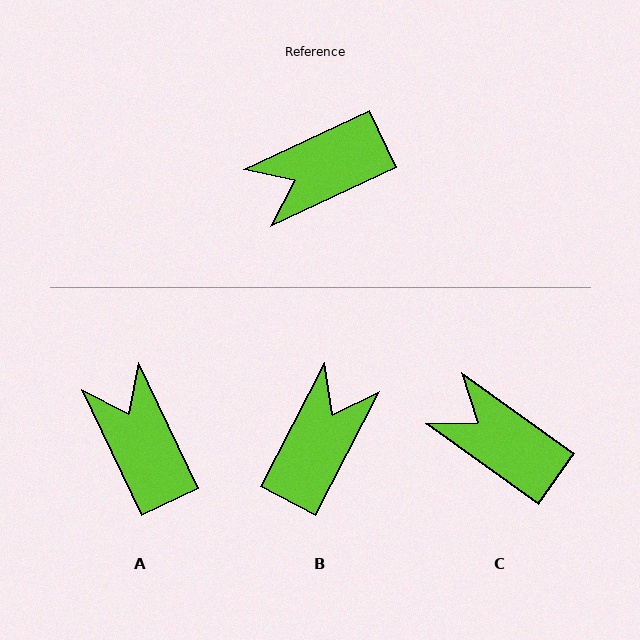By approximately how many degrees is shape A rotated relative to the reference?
Approximately 90 degrees clockwise.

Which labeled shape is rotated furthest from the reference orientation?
B, about 142 degrees away.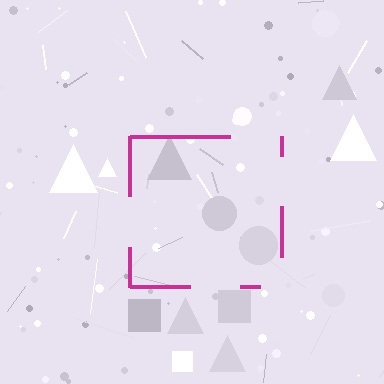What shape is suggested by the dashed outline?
The dashed outline suggests a square.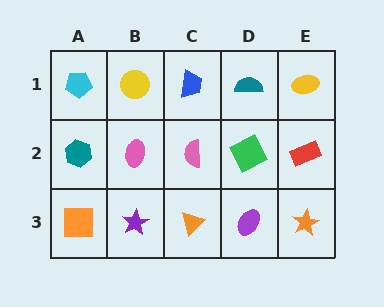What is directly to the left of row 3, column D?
An orange triangle.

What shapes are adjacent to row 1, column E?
A red rectangle (row 2, column E), a teal semicircle (row 1, column D).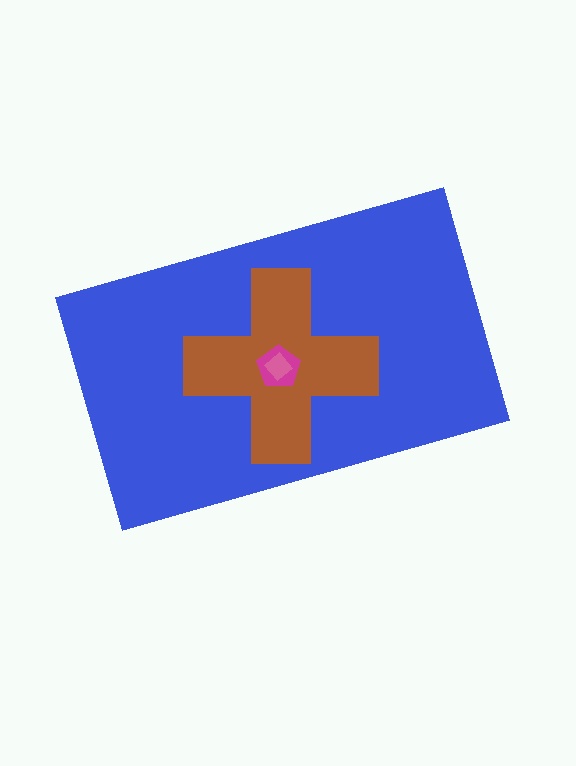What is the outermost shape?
The blue rectangle.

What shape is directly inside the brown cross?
The magenta pentagon.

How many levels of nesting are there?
4.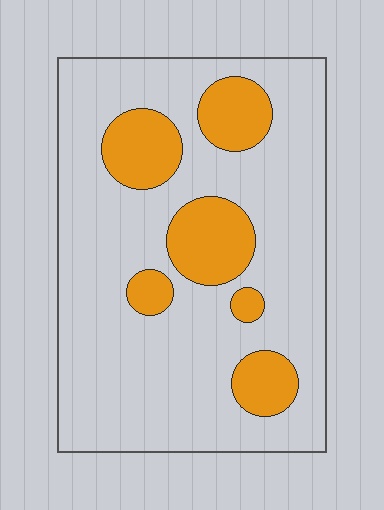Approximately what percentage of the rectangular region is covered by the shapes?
Approximately 20%.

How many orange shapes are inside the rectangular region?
6.